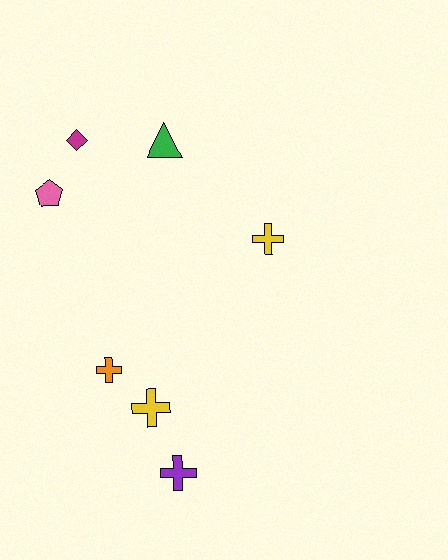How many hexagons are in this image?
There are no hexagons.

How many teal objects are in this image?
There are no teal objects.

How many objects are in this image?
There are 7 objects.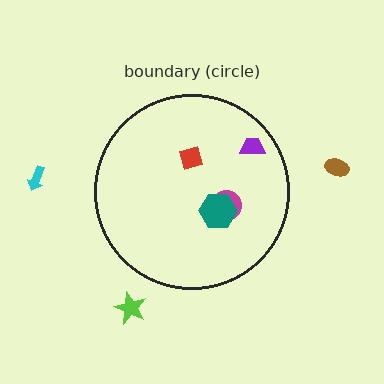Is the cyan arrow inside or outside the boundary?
Outside.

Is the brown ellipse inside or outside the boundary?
Outside.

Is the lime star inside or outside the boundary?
Outside.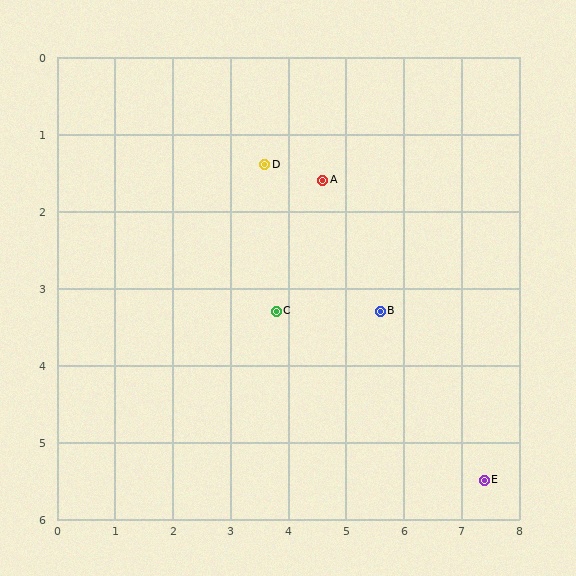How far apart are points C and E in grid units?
Points C and E are about 4.2 grid units apart.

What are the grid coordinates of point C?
Point C is at approximately (3.8, 3.3).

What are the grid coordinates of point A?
Point A is at approximately (4.6, 1.6).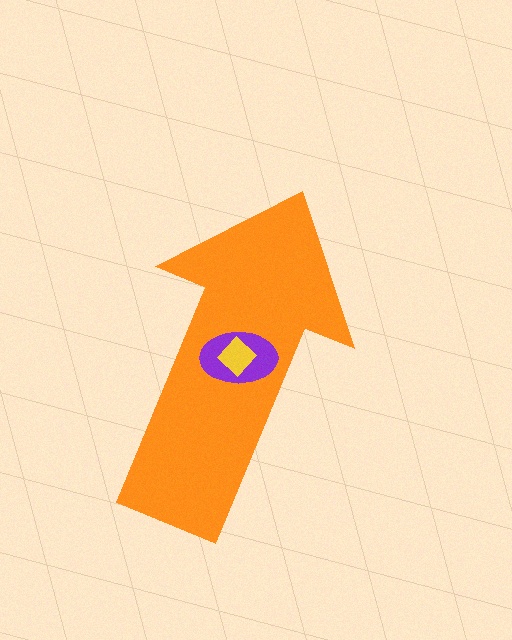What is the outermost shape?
The orange arrow.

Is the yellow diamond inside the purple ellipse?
Yes.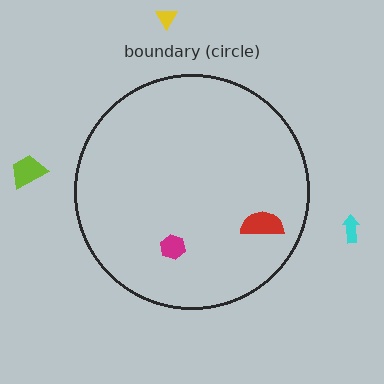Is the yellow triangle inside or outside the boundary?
Outside.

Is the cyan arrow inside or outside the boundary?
Outside.